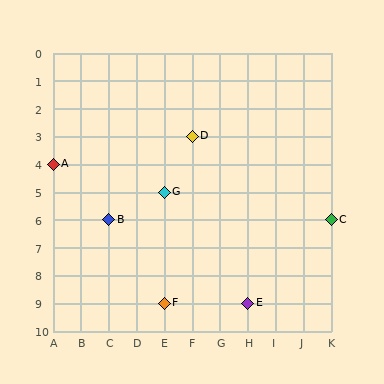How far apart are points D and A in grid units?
Points D and A are 5 columns and 1 row apart (about 5.1 grid units diagonally).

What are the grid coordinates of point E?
Point E is at grid coordinates (H, 9).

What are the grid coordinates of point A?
Point A is at grid coordinates (A, 4).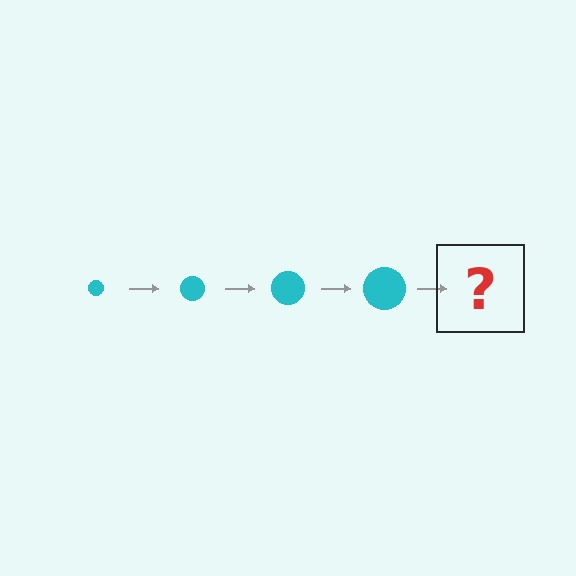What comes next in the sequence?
The next element should be a cyan circle, larger than the previous one.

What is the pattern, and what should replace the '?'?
The pattern is that the circle gets progressively larger each step. The '?' should be a cyan circle, larger than the previous one.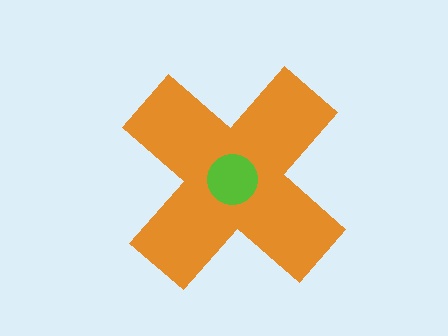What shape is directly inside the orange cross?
The lime circle.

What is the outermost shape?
The orange cross.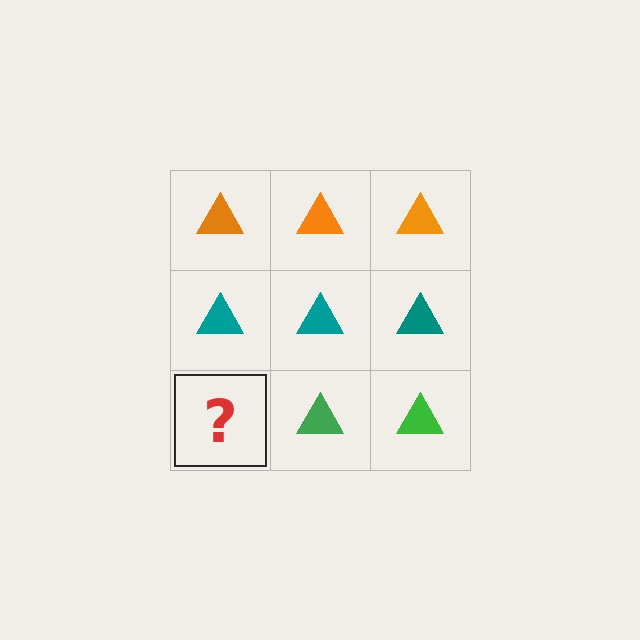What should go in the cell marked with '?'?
The missing cell should contain a green triangle.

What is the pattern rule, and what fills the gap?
The rule is that each row has a consistent color. The gap should be filled with a green triangle.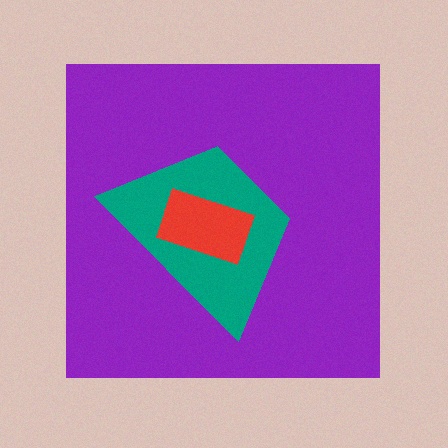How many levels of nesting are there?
3.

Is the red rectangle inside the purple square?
Yes.